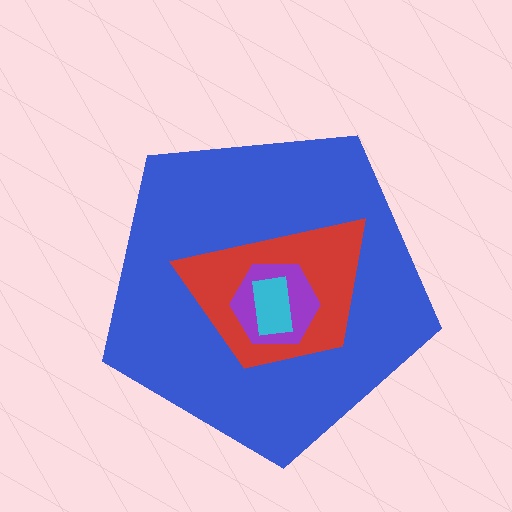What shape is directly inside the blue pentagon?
The red trapezoid.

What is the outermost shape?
The blue pentagon.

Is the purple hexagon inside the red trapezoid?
Yes.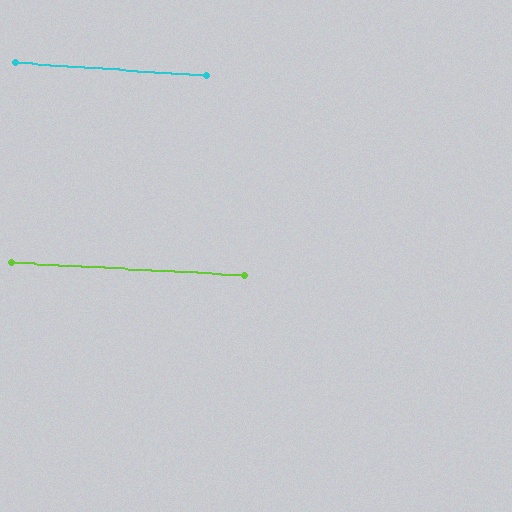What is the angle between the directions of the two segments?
Approximately 0 degrees.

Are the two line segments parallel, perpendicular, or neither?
Parallel — their directions differ by only 0.5°.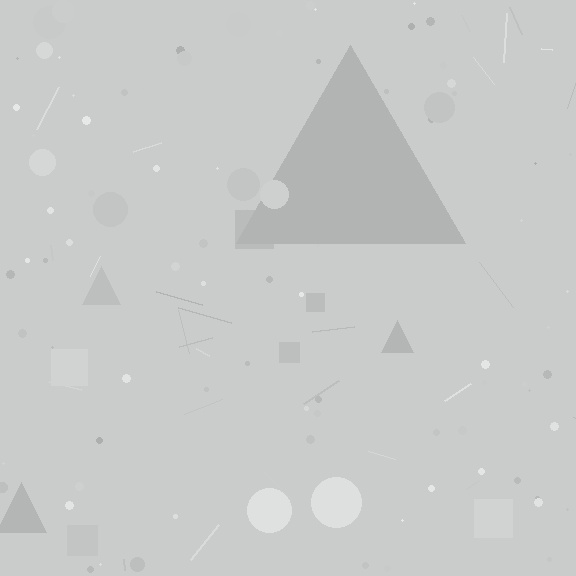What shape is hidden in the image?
A triangle is hidden in the image.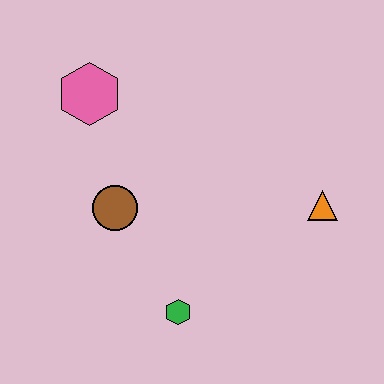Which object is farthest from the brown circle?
The orange triangle is farthest from the brown circle.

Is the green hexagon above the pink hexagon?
No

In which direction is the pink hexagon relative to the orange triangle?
The pink hexagon is to the left of the orange triangle.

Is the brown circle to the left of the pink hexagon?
No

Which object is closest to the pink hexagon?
The brown circle is closest to the pink hexagon.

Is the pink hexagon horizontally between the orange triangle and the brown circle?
No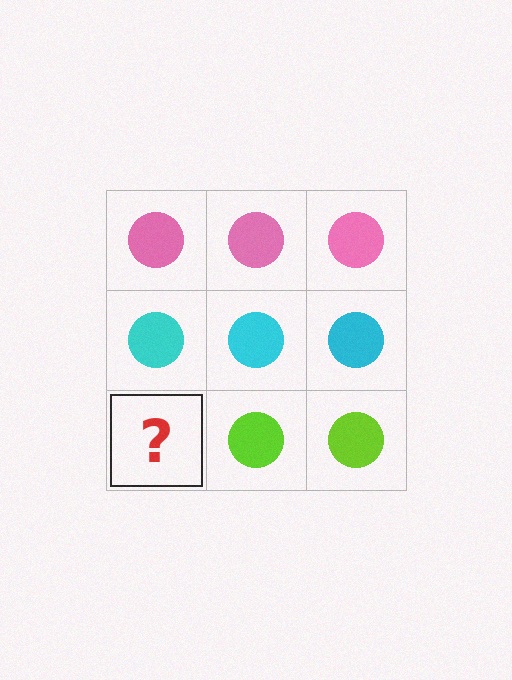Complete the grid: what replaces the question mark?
The question mark should be replaced with a lime circle.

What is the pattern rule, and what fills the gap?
The rule is that each row has a consistent color. The gap should be filled with a lime circle.